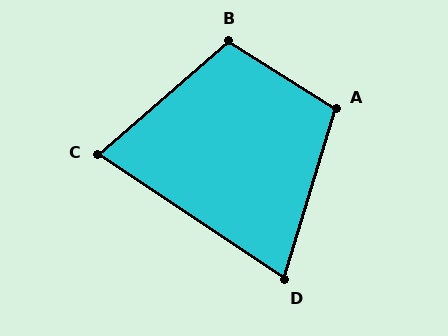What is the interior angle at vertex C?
Approximately 75 degrees (acute).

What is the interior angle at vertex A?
Approximately 105 degrees (obtuse).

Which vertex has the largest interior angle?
B, at approximately 107 degrees.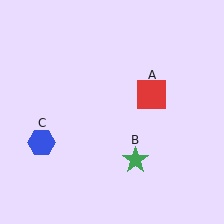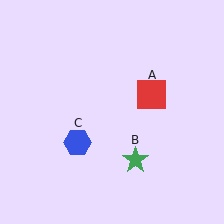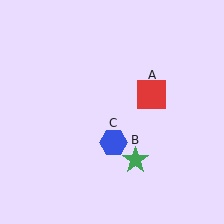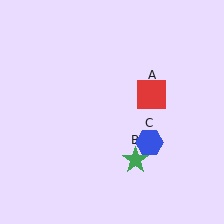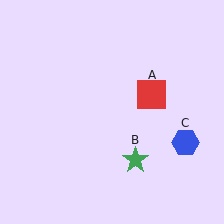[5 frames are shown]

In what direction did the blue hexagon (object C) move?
The blue hexagon (object C) moved right.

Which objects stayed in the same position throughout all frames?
Red square (object A) and green star (object B) remained stationary.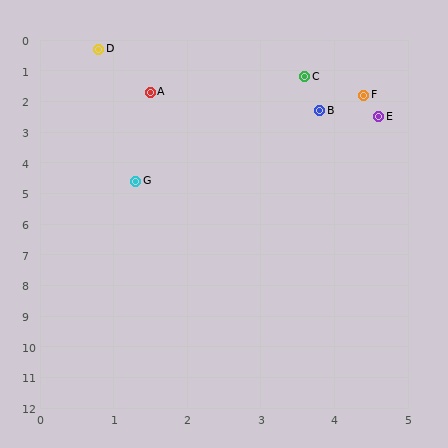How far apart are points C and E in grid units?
Points C and E are about 1.6 grid units apart.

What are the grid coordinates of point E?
Point E is at approximately (4.6, 2.5).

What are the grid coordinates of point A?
Point A is at approximately (1.5, 1.7).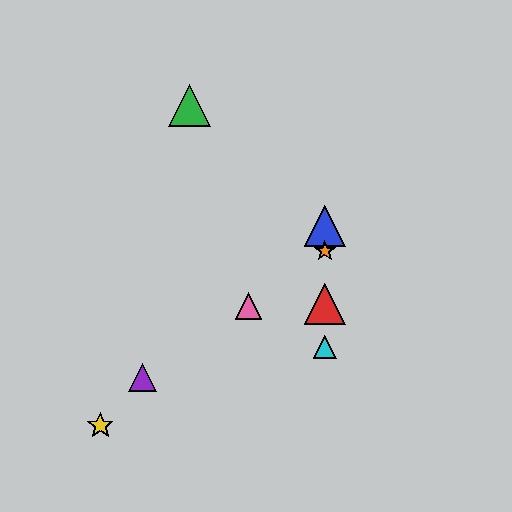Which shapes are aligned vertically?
The red triangle, the blue triangle, the orange star, the cyan triangle are aligned vertically.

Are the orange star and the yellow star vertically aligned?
No, the orange star is at x≈325 and the yellow star is at x≈100.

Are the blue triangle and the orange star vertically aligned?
Yes, both are at x≈325.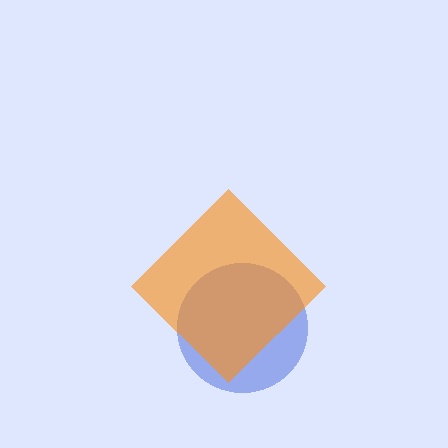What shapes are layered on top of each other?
The layered shapes are: a blue circle, an orange diamond.